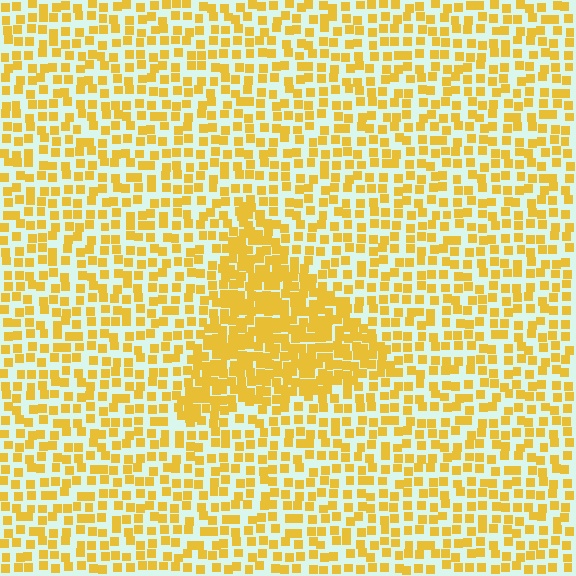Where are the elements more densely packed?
The elements are more densely packed inside the triangle boundary.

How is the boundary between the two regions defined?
The boundary is defined by a change in element density (approximately 1.9x ratio). All elements are the same color, size, and shape.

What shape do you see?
I see a triangle.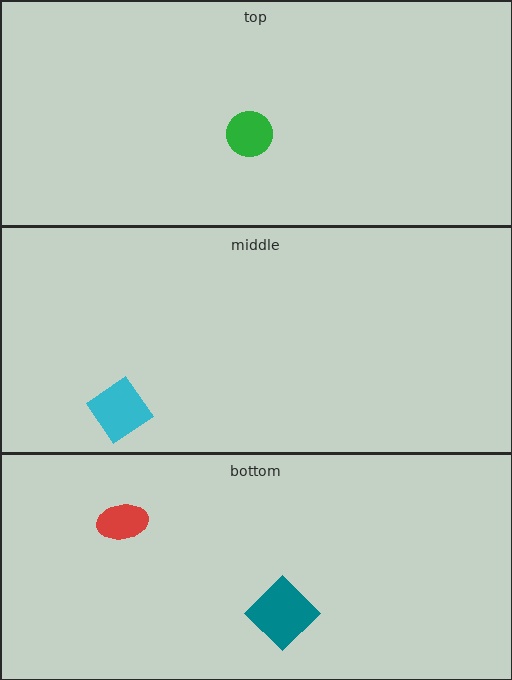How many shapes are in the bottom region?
2.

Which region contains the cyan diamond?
The middle region.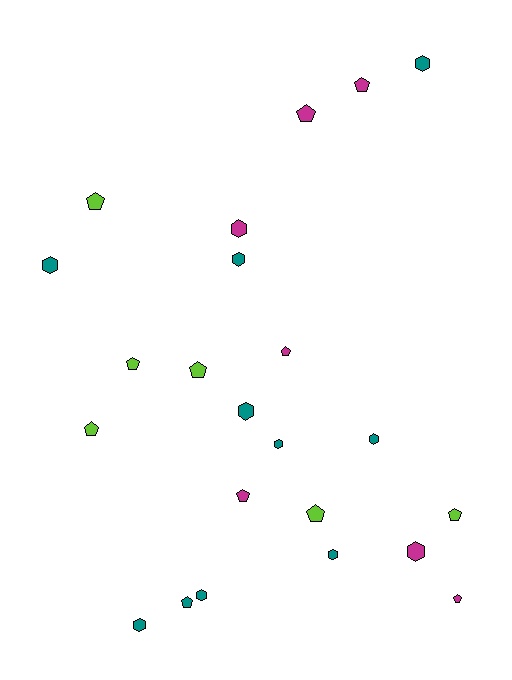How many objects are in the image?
There are 23 objects.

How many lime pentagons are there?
There are 6 lime pentagons.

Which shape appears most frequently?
Pentagon, with 12 objects.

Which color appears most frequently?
Teal, with 10 objects.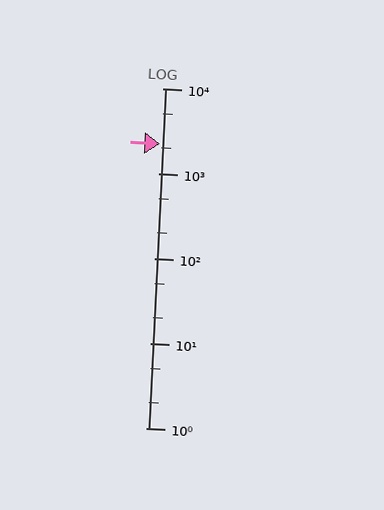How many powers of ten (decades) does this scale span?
The scale spans 4 decades, from 1 to 10000.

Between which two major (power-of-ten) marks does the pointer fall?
The pointer is between 1000 and 10000.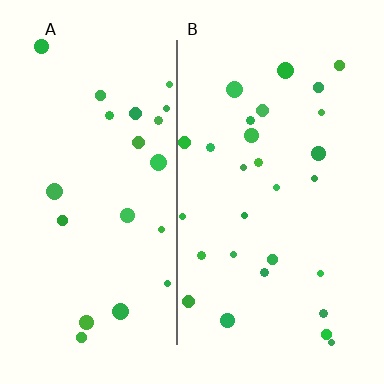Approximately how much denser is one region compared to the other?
Approximately 1.3× — region B over region A.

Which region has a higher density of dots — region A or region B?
B (the right).